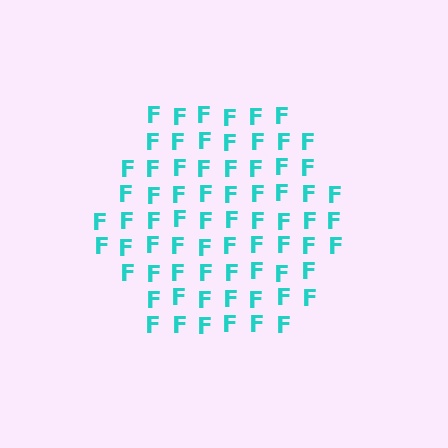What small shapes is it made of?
It is made of small letter F's.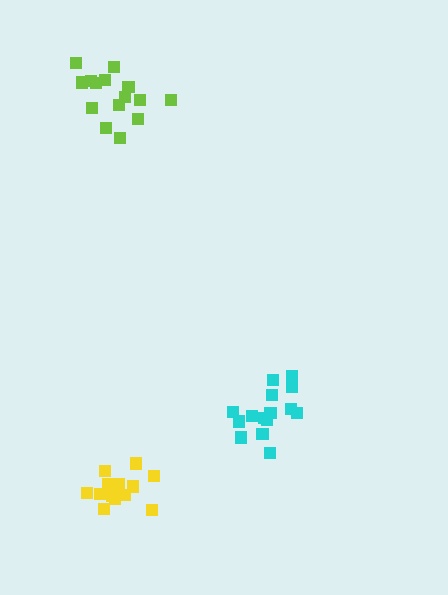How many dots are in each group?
Group 1: 15 dots, Group 2: 15 dots, Group 3: 14 dots (44 total).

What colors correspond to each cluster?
The clusters are colored: cyan, lime, yellow.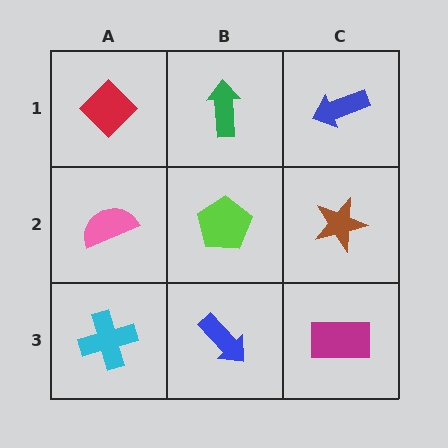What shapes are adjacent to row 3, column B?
A lime pentagon (row 2, column B), a cyan cross (row 3, column A), a magenta rectangle (row 3, column C).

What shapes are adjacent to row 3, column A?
A pink semicircle (row 2, column A), a blue arrow (row 3, column B).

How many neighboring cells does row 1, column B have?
3.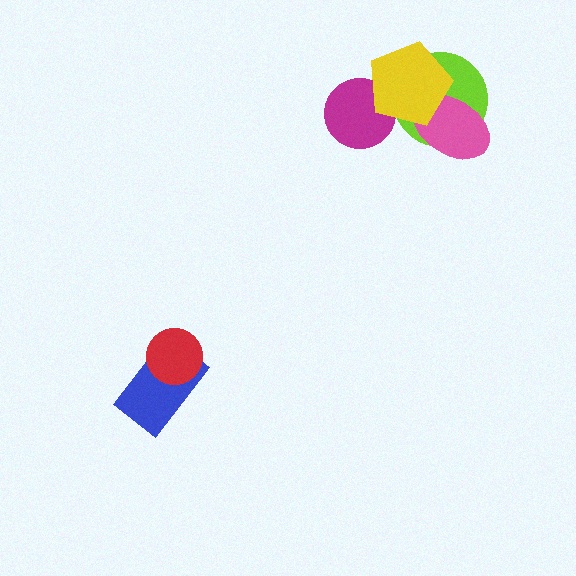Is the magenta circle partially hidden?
Yes, it is partially covered by another shape.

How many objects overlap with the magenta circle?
1 object overlaps with the magenta circle.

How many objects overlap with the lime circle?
2 objects overlap with the lime circle.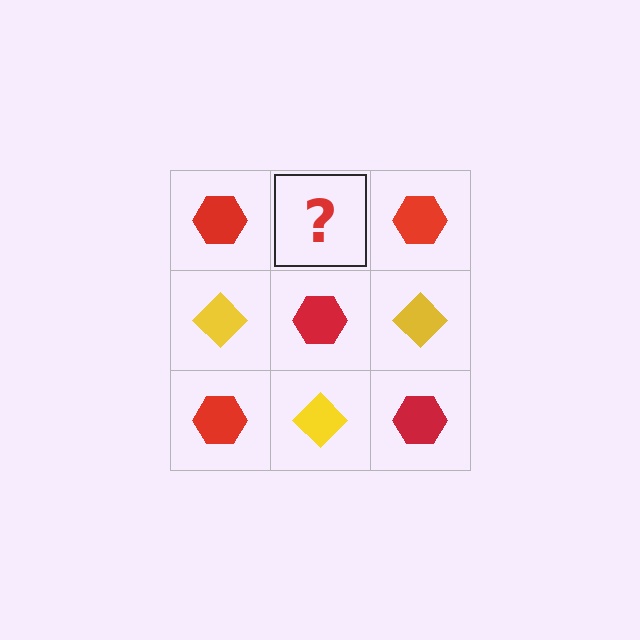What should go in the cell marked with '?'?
The missing cell should contain a yellow diamond.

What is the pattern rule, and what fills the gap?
The rule is that it alternates red hexagon and yellow diamond in a checkerboard pattern. The gap should be filled with a yellow diamond.